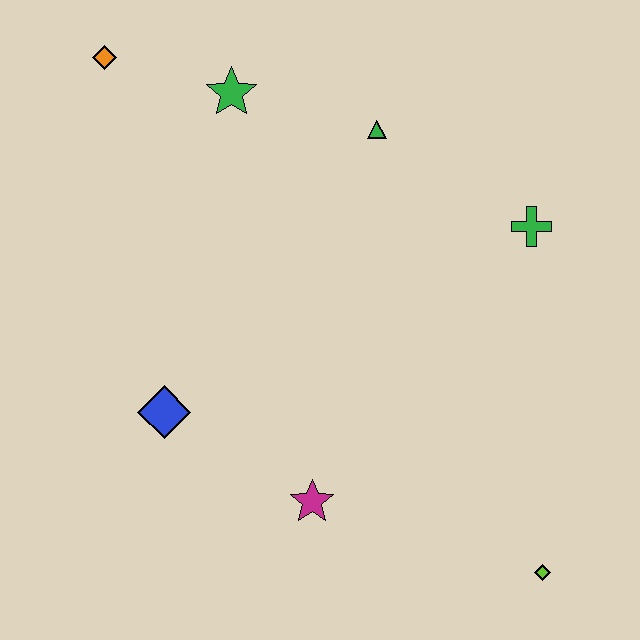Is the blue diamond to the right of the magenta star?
No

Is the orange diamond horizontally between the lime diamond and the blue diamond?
No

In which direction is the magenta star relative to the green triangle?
The magenta star is below the green triangle.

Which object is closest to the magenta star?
The blue diamond is closest to the magenta star.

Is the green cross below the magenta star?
No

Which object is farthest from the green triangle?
The lime diamond is farthest from the green triangle.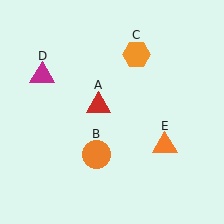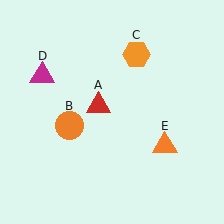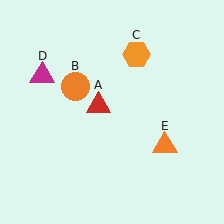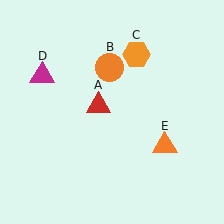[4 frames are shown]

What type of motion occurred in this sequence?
The orange circle (object B) rotated clockwise around the center of the scene.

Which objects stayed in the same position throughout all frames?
Red triangle (object A) and orange hexagon (object C) and magenta triangle (object D) and orange triangle (object E) remained stationary.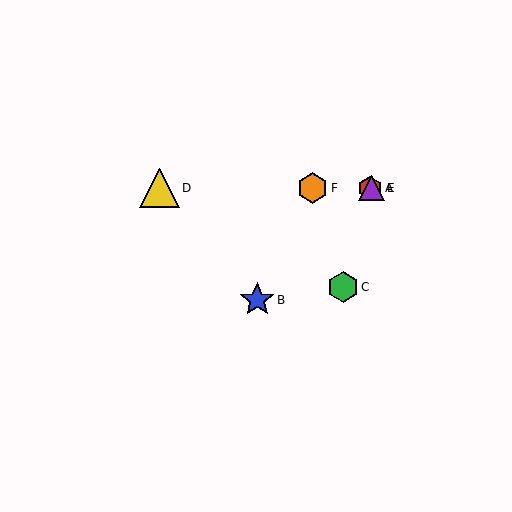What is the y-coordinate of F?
Object F is at y≈188.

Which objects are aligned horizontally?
Objects A, D, E, F are aligned horizontally.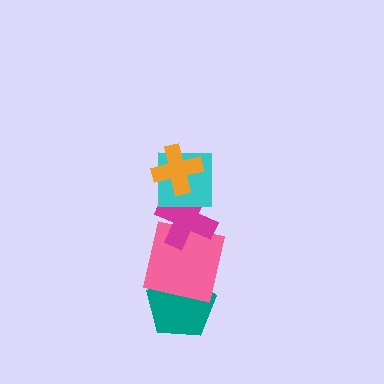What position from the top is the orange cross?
The orange cross is 1st from the top.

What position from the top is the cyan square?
The cyan square is 2nd from the top.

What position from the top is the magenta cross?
The magenta cross is 3rd from the top.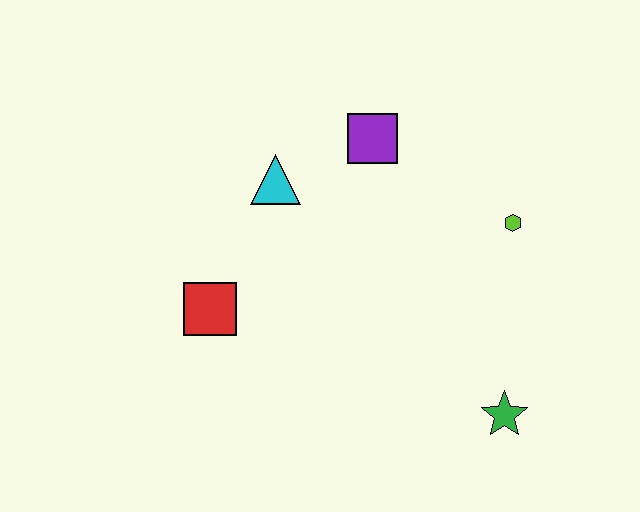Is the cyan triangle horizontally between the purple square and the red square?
Yes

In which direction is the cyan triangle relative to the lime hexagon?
The cyan triangle is to the left of the lime hexagon.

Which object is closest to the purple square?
The cyan triangle is closest to the purple square.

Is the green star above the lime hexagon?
No